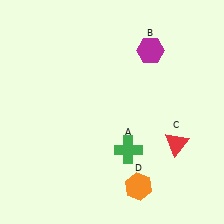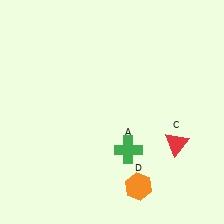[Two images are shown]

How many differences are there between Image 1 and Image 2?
There is 1 difference between the two images.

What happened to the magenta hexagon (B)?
The magenta hexagon (B) was removed in Image 2. It was in the top-right area of Image 1.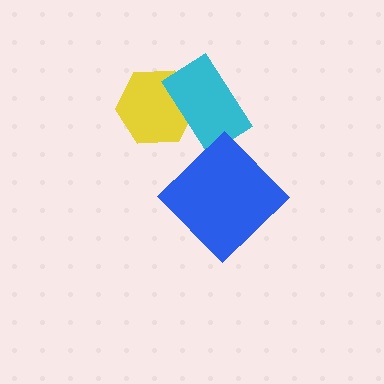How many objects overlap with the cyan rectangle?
1 object overlaps with the cyan rectangle.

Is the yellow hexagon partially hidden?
Yes, it is partially covered by another shape.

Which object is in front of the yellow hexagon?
The cyan rectangle is in front of the yellow hexagon.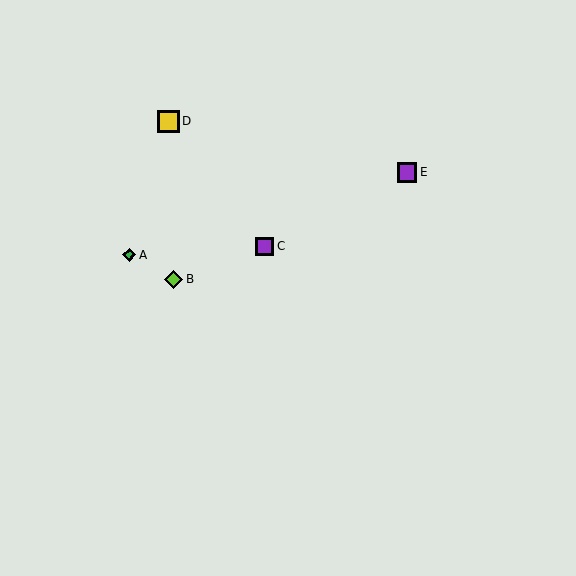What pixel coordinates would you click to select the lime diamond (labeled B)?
Click at (174, 279) to select the lime diamond B.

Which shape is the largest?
The yellow square (labeled D) is the largest.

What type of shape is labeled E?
Shape E is a purple square.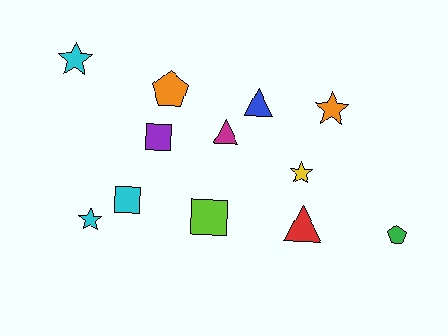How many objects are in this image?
There are 12 objects.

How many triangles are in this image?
There are 3 triangles.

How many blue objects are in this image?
There is 1 blue object.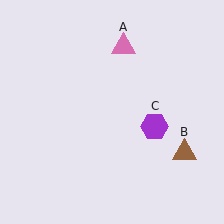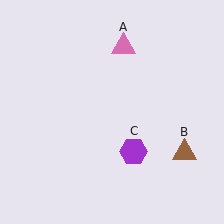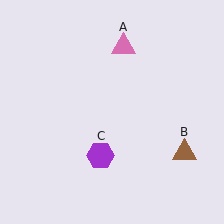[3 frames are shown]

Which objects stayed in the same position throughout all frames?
Pink triangle (object A) and brown triangle (object B) remained stationary.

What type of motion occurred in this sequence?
The purple hexagon (object C) rotated clockwise around the center of the scene.